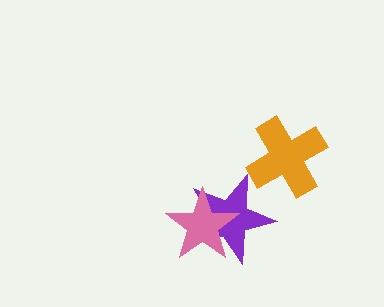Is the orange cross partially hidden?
No, no other shape covers it.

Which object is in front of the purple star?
The pink star is in front of the purple star.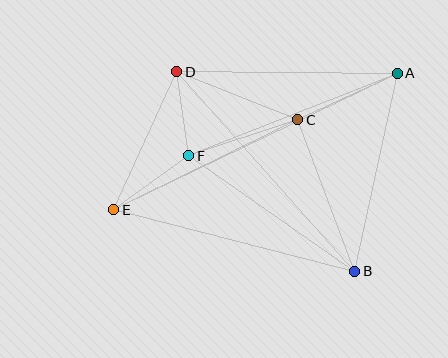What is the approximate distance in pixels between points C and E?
The distance between C and E is approximately 205 pixels.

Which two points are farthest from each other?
Points A and E are farthest from each other.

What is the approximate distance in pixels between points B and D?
The distance between B and D is approximately 267 pixels.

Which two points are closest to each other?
Points D and F are closest to each other.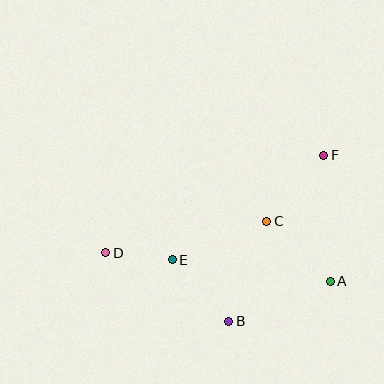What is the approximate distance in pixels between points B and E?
The distance between B and E is approximately 84 pixels.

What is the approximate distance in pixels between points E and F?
The distance between E and F is approximately 184 pixels.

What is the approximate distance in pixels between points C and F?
The distance between C and F is approximately 87 pixels.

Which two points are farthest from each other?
Points D and F are farthest from each other.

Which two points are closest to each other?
Points D and E are closest to each other.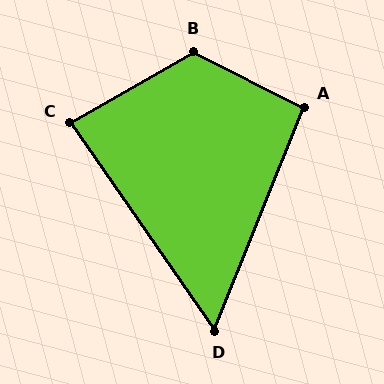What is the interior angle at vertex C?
Approximately 85 degrees (approximately right).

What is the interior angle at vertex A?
Approximately 95 degrees (approximately right).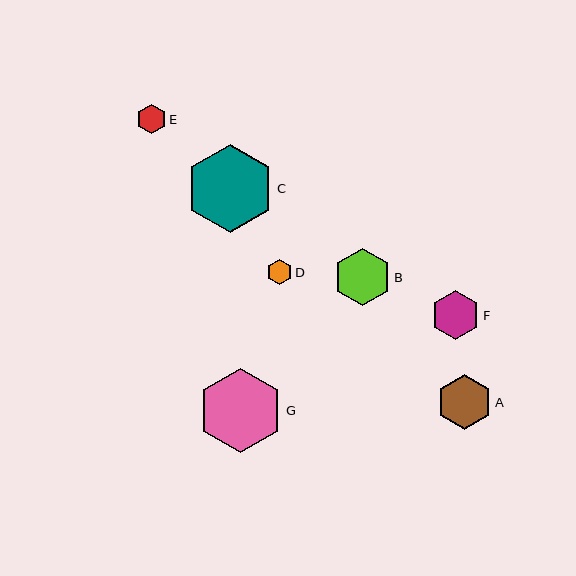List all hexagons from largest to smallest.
From largest to smallest: C, G, B, A, F, E, D.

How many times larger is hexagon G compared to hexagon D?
Hexagon G is approximately 3.3 times the size of hexagon D.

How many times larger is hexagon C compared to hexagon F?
Hexagon C is approximately 1.8 times the size of hexagon F.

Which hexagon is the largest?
Hexagon C is the largest with a size of approximately 88 pixels.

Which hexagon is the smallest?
Hexagon D is the smallest with a size of approximately 26 pixels.